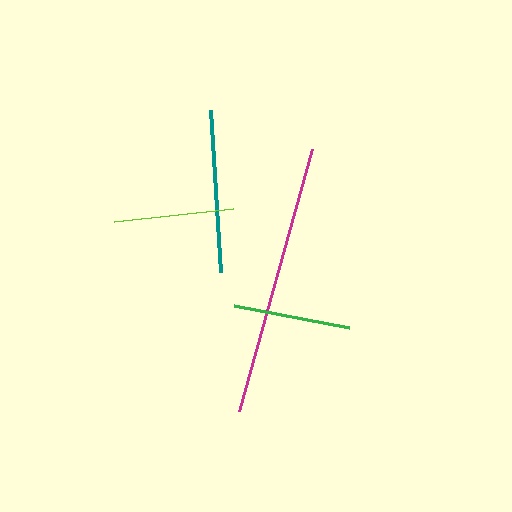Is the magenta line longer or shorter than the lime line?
The magenta line is longer than the lime line.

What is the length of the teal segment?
The teal segment is approximately 162 pixels long.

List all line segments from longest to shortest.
From longest to shortest: magenta, teal, lime, green.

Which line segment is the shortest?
The green line is the shortest at approximately 118 pixels.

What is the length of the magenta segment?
The magenta segment is approximately 271 pixels long.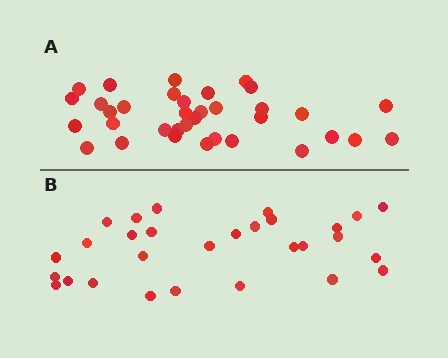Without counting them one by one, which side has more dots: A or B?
Region A (the top region) has more dots.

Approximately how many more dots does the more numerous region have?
Region A has about 6 more dots than region B.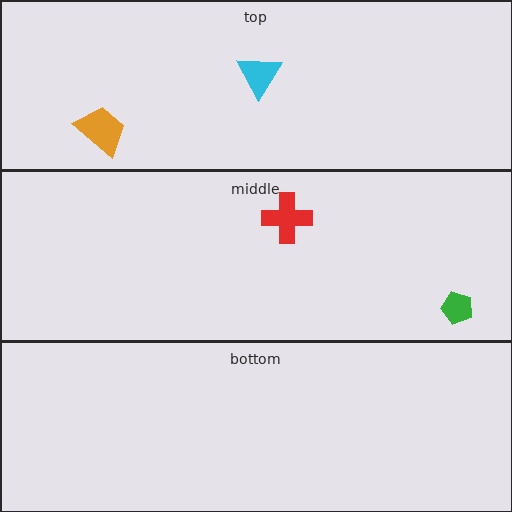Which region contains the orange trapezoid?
The top region.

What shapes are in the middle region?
The green pentagon, the red cross.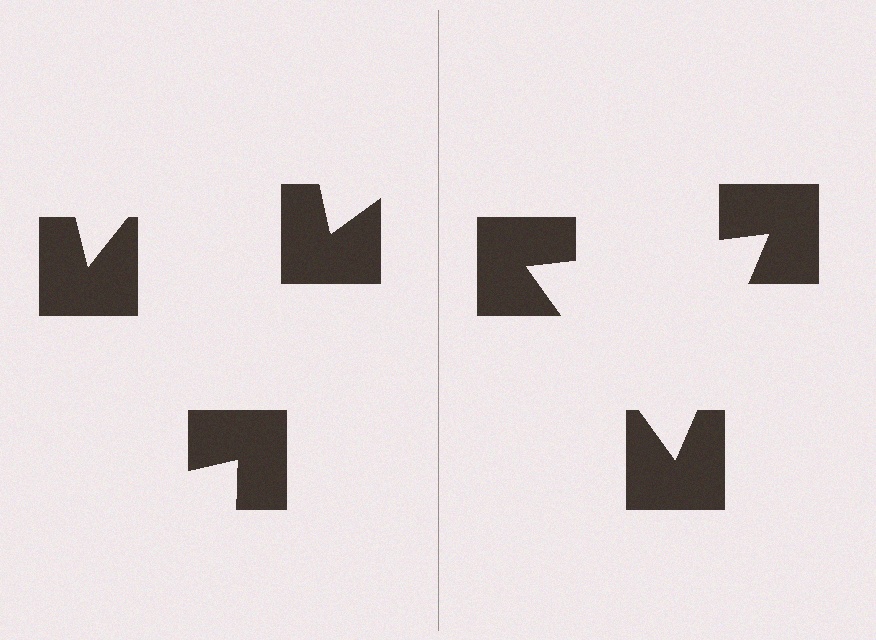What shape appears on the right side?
An illusory triangle.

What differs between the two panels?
The notched squares are positioned identically on both sides; only the wedge orientations differ. On the right they align to a triangle; on the left they are misaligned.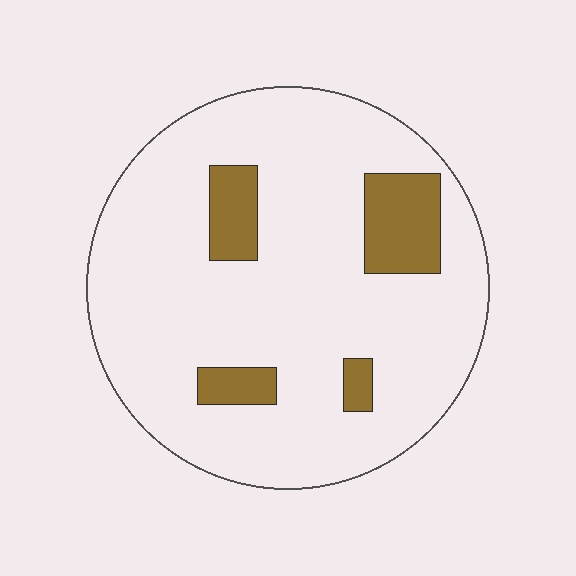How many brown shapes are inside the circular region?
4.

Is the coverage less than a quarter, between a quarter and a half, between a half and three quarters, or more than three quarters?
Less than a quarter.